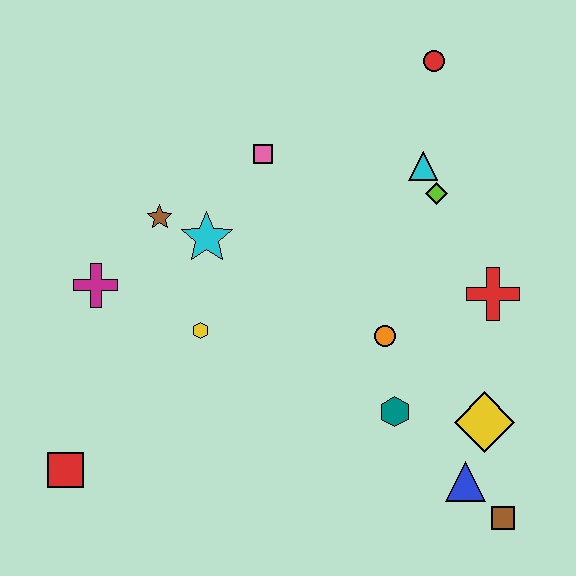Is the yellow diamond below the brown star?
Yes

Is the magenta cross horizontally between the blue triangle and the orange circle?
No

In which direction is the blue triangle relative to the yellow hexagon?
The blue triangle is to the right of the yellow hexagon.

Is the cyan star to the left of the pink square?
Yes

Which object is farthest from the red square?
The red circle is farthest from the red square.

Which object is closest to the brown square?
The blue triangle is closest to the brown square.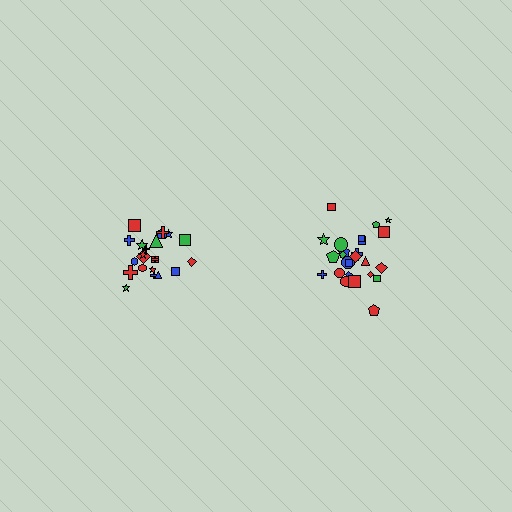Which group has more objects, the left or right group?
The right group.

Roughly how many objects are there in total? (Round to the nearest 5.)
Roughly 45 objects in total.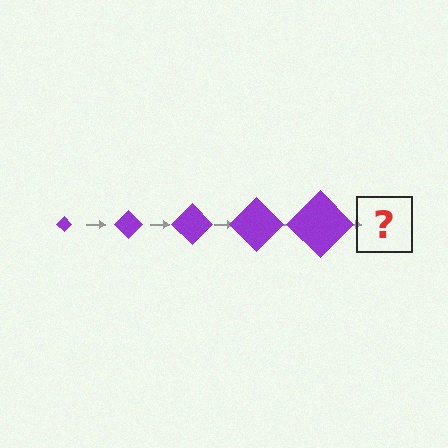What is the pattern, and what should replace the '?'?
The pattern is that the diamond gets progressively larger each step. The '?' should be a purple diamond, larger than the previous one.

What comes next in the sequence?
The next element should be a purple diamond, larger than the previous one.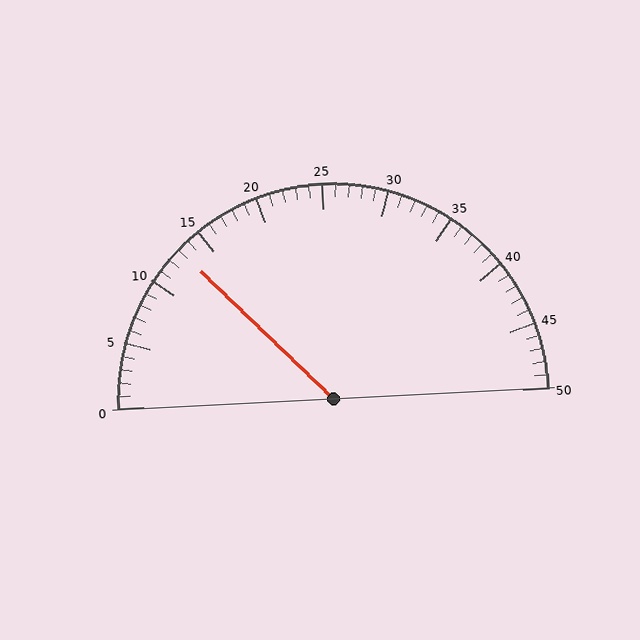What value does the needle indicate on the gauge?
The needle indicates approximately 13.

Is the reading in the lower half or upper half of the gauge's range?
The reading is in the lower half of the range (0 to 50).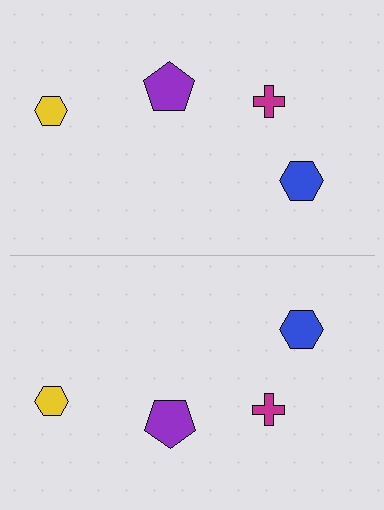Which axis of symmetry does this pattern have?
The pattern has a horizontal axis of symmetry running through the center of the image.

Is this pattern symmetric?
Yes, this pattern has bilateral (reflection) symmetry.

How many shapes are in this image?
There are 8 shapes in this image.